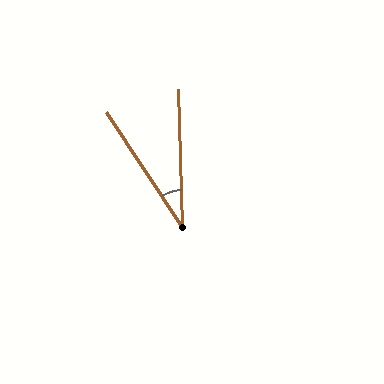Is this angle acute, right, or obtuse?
It is acute.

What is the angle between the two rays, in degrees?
Approximately 32 degrees.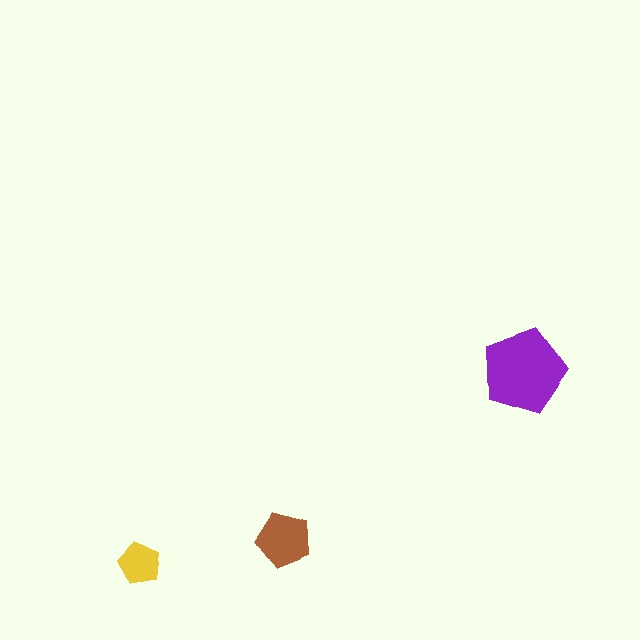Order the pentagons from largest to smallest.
the purple one, the brown one, the yellow one.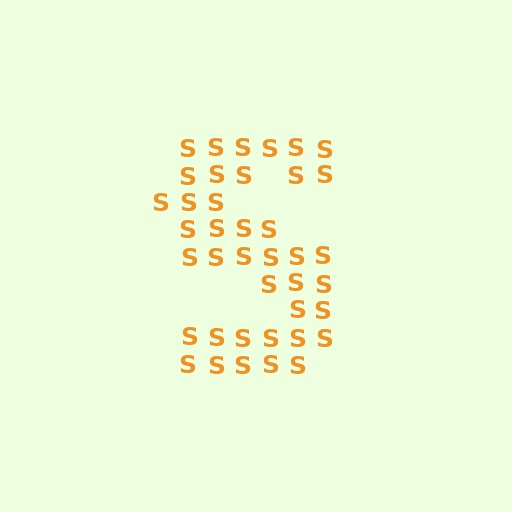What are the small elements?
The small elements are letter S's.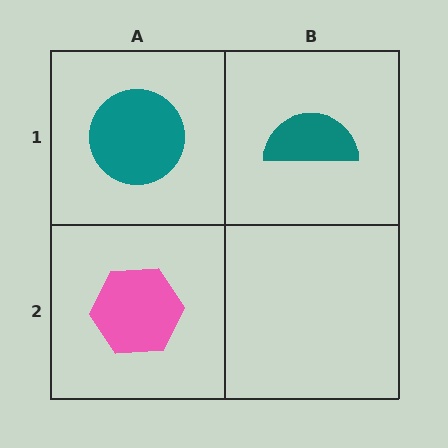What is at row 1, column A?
A teal circle.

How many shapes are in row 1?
2 shapes.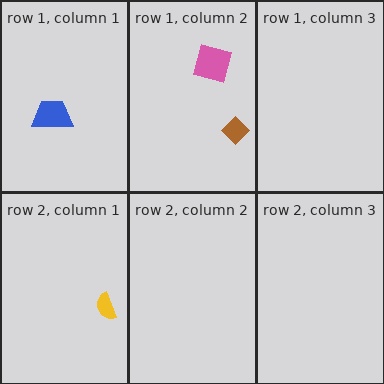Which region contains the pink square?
The row 1, column 2 region.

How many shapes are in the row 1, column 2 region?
2.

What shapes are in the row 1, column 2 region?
The brown diamond, the pink square.